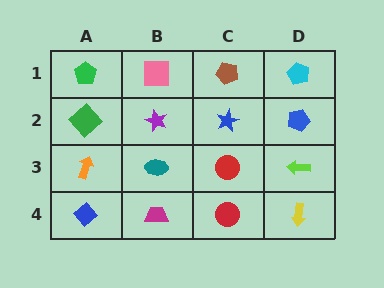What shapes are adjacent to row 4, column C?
A red circle (row 3, column C), a magenta trapezoid (row 4, column B), a yellow arrow (row 4, column D).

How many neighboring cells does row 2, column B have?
4.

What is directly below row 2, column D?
A lime arrow.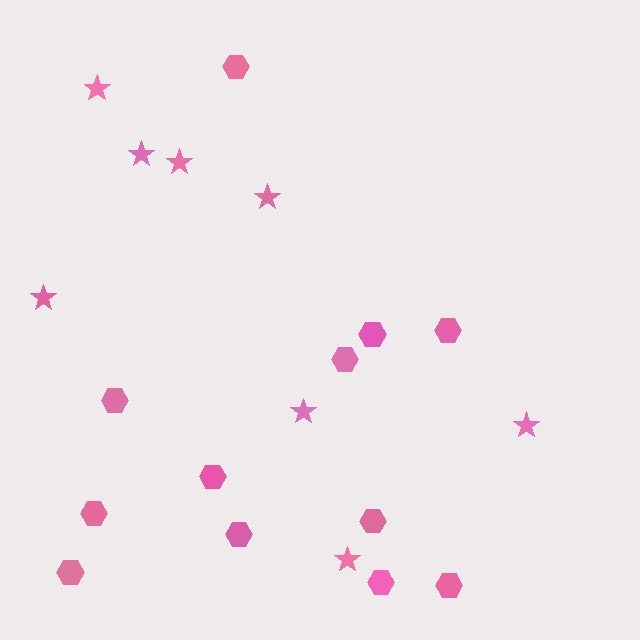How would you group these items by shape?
There are 2 groups: one group of stars (8) and one group of hexagons (12).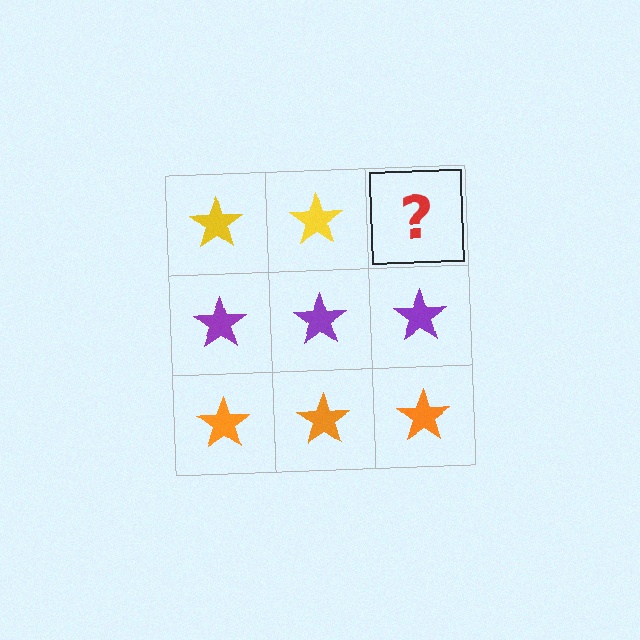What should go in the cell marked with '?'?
The missing cell should contain a yellow star.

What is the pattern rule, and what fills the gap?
The rule is that each row has a consistent color. The gap should be filled with a yellow star.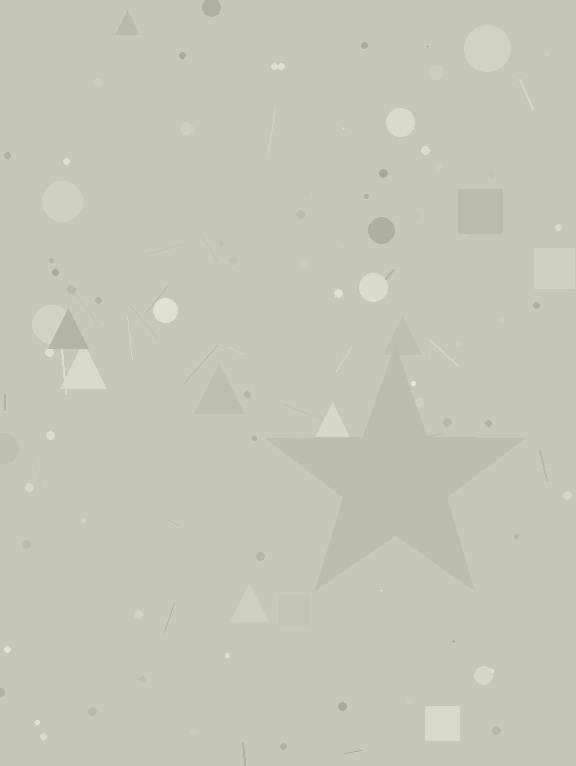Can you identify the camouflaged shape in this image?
The camouflaged shape is a star.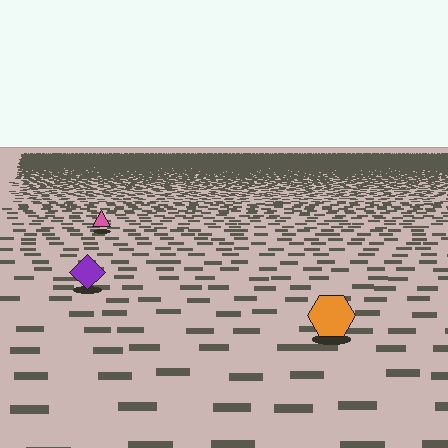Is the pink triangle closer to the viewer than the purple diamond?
No. The purple diamond is closer — you can tell from the texture gradient: the ground texture is coarser near it.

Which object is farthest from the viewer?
The pink triangle is farthest from the viewer. It appears smaller and the ground texture around it is denser.